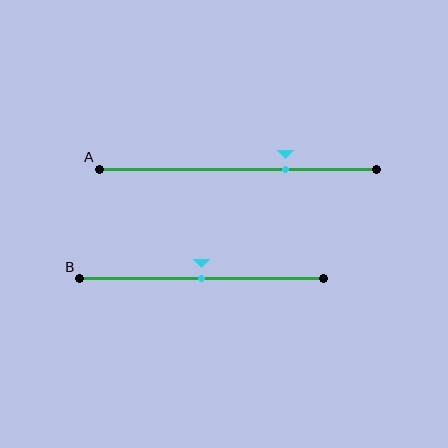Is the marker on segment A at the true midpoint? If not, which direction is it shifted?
No, the marker on segment A is shifted to the right by about 17% of the segment length.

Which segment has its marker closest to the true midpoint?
Segment B has its marker closest to the true midpoint.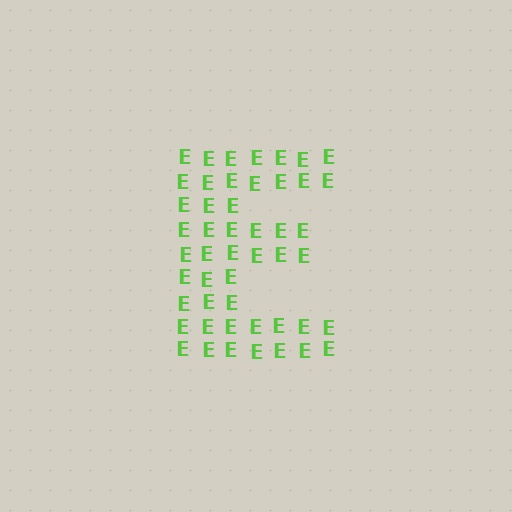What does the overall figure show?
The overall figure shows the letter E.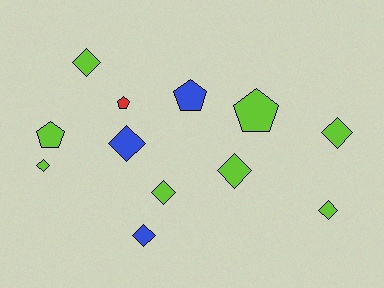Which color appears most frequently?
Lime, with 8 objects.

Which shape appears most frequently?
Diamond, with 8 objects.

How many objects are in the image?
There are 12 objects.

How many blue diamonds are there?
There are 2 blue diamonds.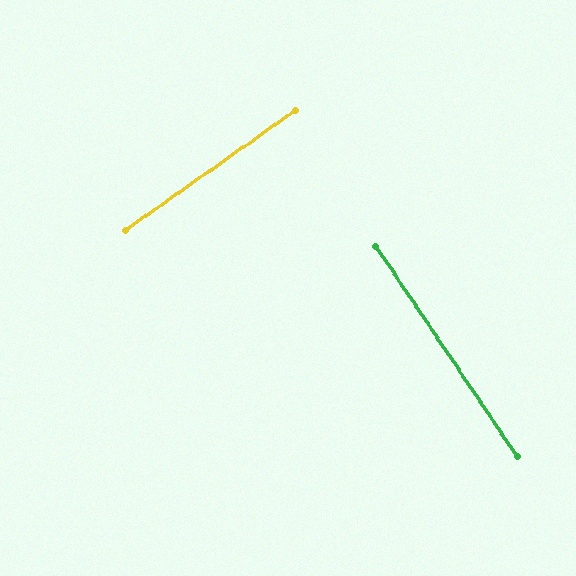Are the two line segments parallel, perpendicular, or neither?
Perpendicular — they meet at approximately 89°.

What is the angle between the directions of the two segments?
Approximately 89 degrees.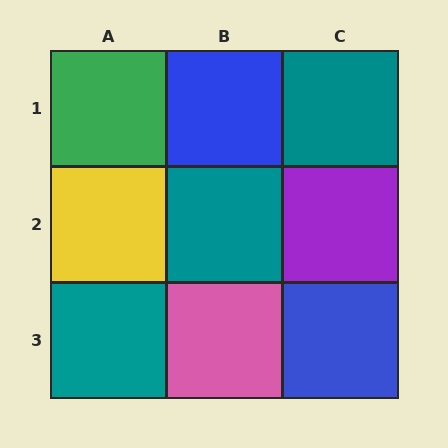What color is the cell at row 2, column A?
Yellow.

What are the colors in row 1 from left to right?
Green, blue, teal.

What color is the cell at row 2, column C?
Purple.